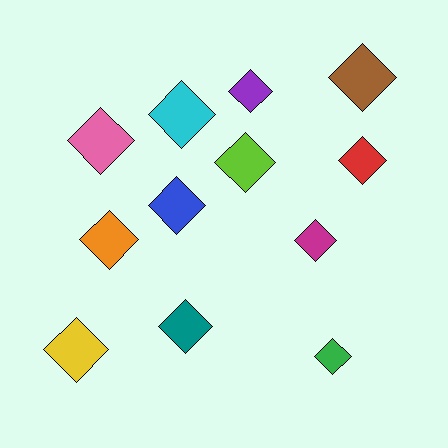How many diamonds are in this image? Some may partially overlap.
There are 12 diamonds.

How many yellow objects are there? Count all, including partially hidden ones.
There is 1 yellow object.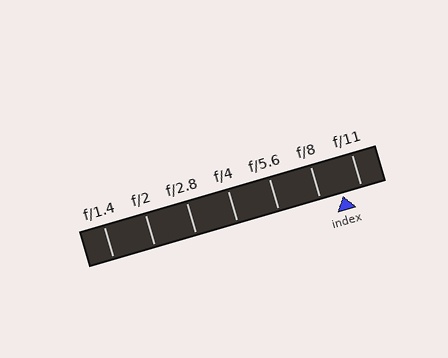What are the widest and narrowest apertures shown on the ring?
The widest aperture shown is f/1.4 and the narrowest is f/11.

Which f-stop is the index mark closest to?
The index mark is closest to f/11.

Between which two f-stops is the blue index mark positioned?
The index mark is between f/8 and f/11.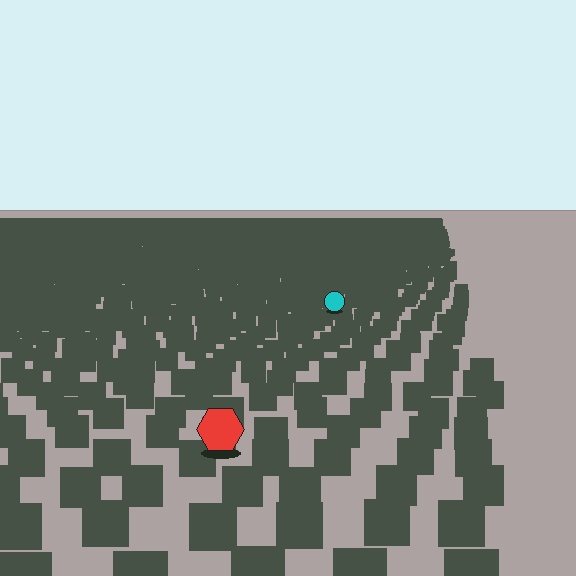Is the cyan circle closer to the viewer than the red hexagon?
No. The red hexagon is closer — you can tell from the texture gradient: the ground texture is coarser near it.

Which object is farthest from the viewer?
The cyan circle is farthest from the viewer. It appears smaller and the ground texture around it is denser.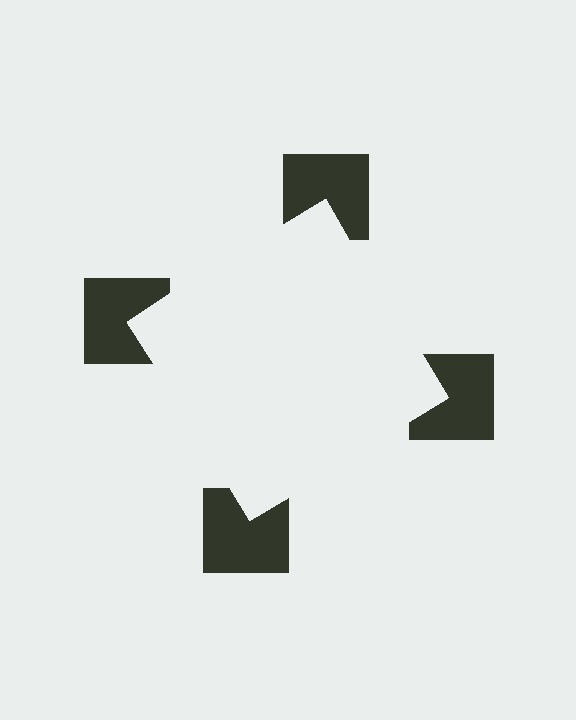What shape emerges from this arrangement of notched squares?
An illusory square — its edges are inferred from the aligned wedge cuts in the notched squares, not physically drawn.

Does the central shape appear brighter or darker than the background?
It typically appears slightly brighter than the background, even though no actual brightness change is drawn.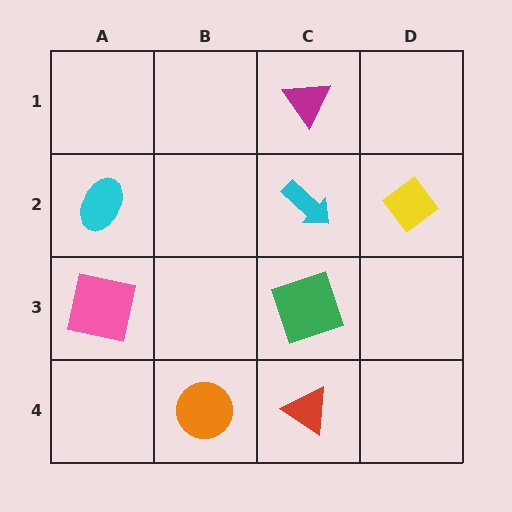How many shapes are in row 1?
1 shape.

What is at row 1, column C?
A magenta triangle.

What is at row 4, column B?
An orange circle.